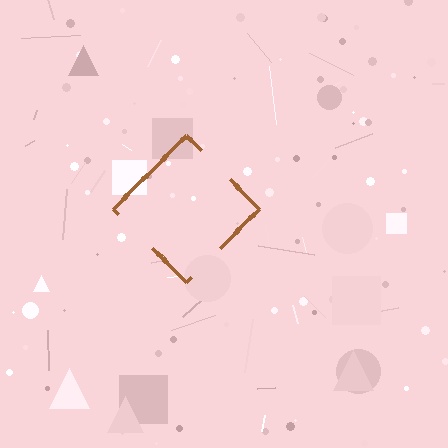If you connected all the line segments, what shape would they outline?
They would outline a diamond.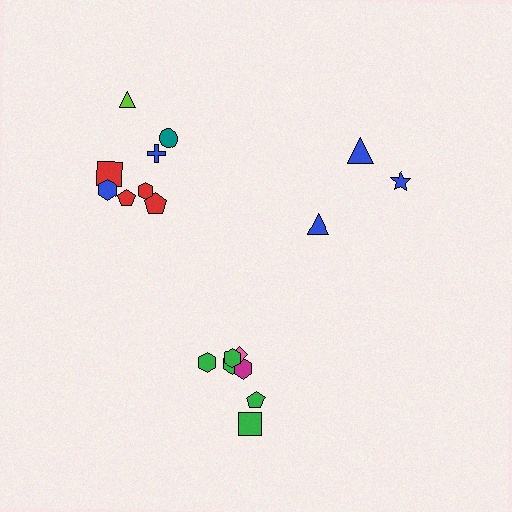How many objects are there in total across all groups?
There are 18 objects.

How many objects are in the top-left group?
There are 8 objects.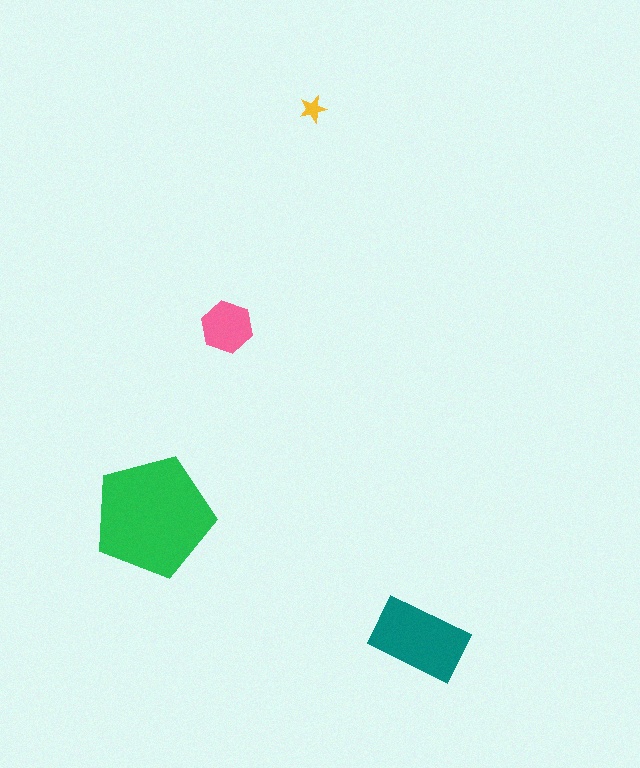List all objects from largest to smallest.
The green pentagon, the teal rectangle, the pink hexagon, the yellow star.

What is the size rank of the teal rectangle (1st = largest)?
2nd.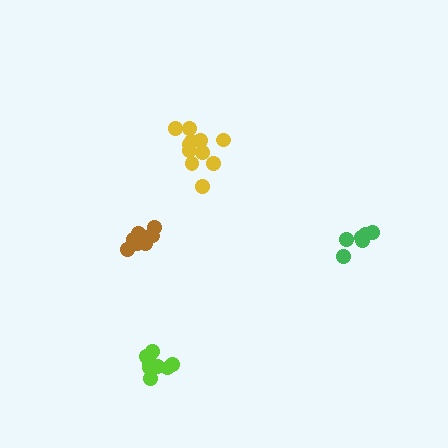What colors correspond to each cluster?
The clusters are colored: yellow, green, lime, brown.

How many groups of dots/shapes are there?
There are 4 groups.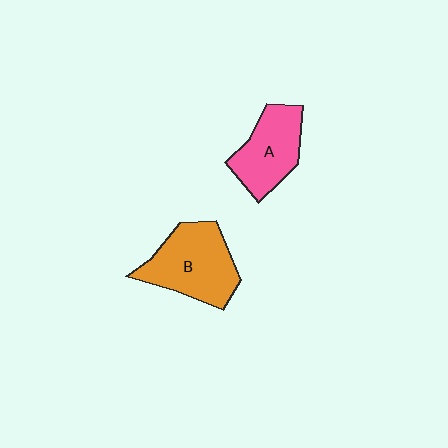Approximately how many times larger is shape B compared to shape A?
Approximately 1.3 times.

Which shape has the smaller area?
Shape A (pink).